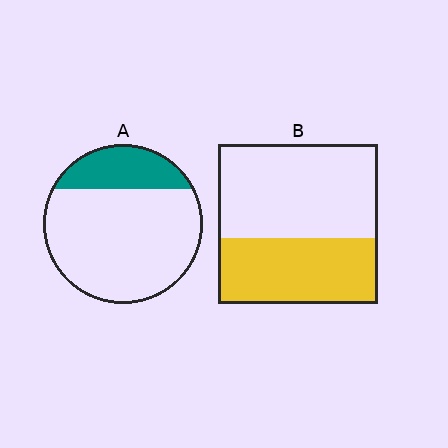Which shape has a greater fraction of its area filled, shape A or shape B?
Shape B.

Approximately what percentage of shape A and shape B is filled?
A is approximately 25% and B is approximately 40%.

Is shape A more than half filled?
No.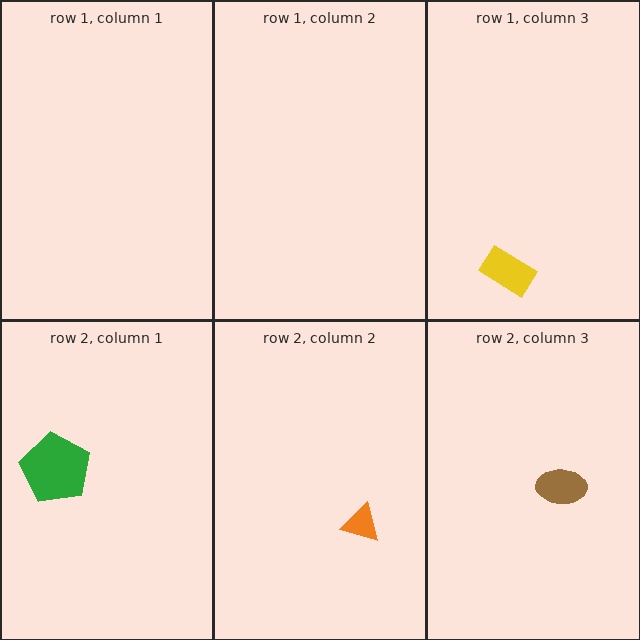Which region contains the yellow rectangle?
The row 1, column 3 region.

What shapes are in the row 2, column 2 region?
The orange triangle.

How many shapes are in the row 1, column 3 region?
1.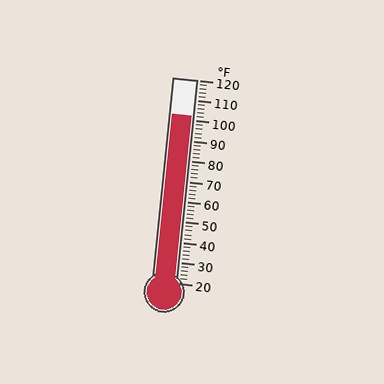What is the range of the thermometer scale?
The thermometer scale ranges from 20°F to 120°F.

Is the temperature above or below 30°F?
The temperature is above 30°F.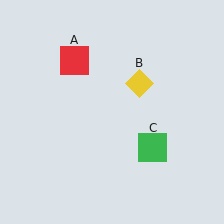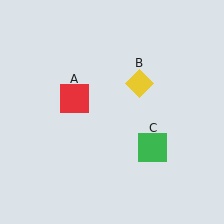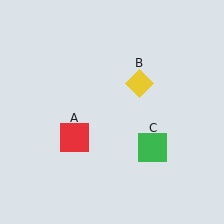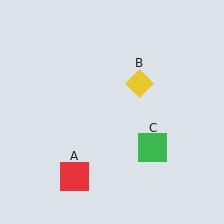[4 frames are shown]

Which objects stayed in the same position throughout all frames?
Yellow diamond (object B) and green square (object C) remained stationary.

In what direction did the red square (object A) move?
The red square (object A) moved down.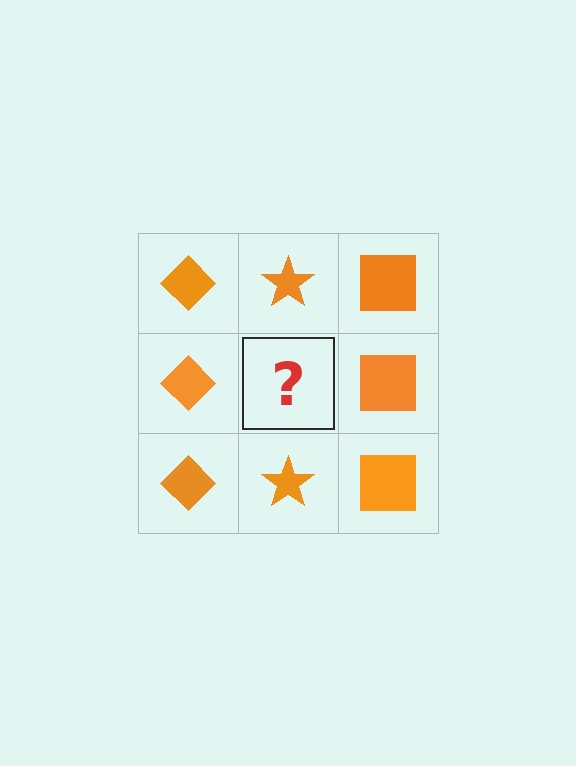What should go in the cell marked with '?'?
The missing cell should contain an orange star.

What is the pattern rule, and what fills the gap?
The rule is that each column has a consistent shape. The gap should be filled with an orange star.